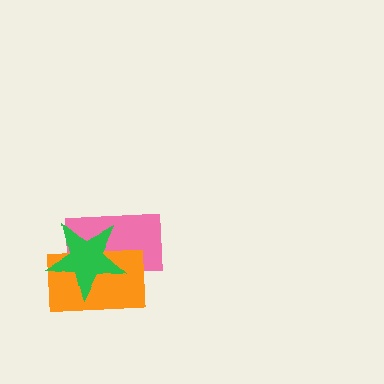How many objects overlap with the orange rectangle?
2 objects overlap with the orange rectangle.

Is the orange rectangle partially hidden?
Yes, it is partially covered by another shape.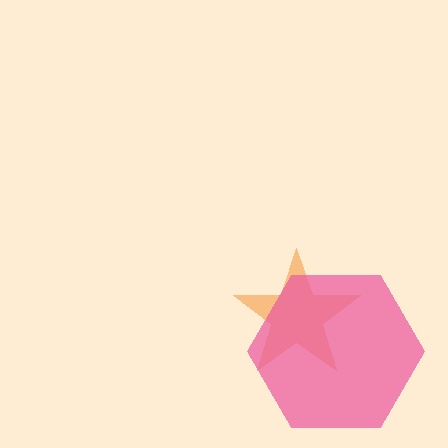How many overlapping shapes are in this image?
There are 2 overlapping shapes in the image.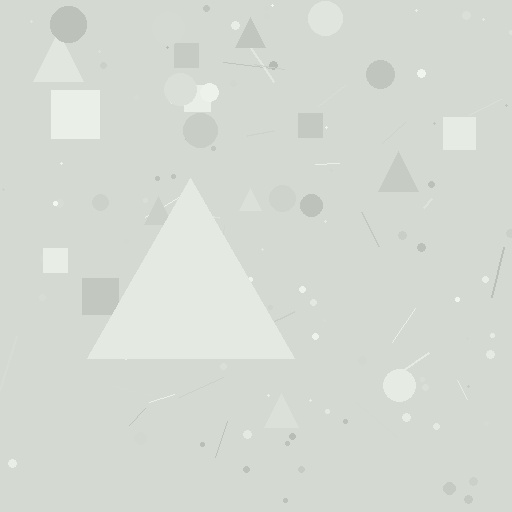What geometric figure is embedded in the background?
A triangle is embedded in the background.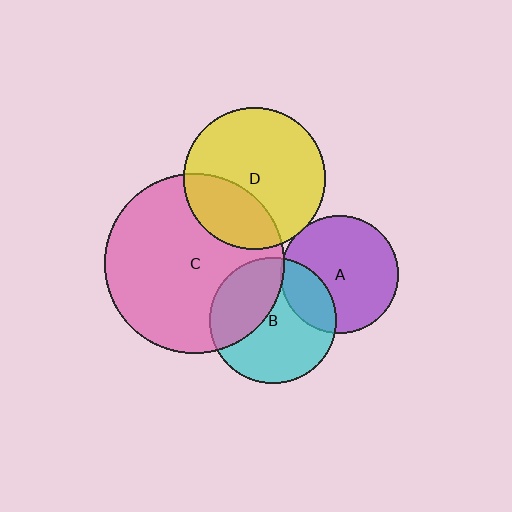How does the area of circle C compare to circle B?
Approximately 2.0 times.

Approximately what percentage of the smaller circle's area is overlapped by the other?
Approximately 30%.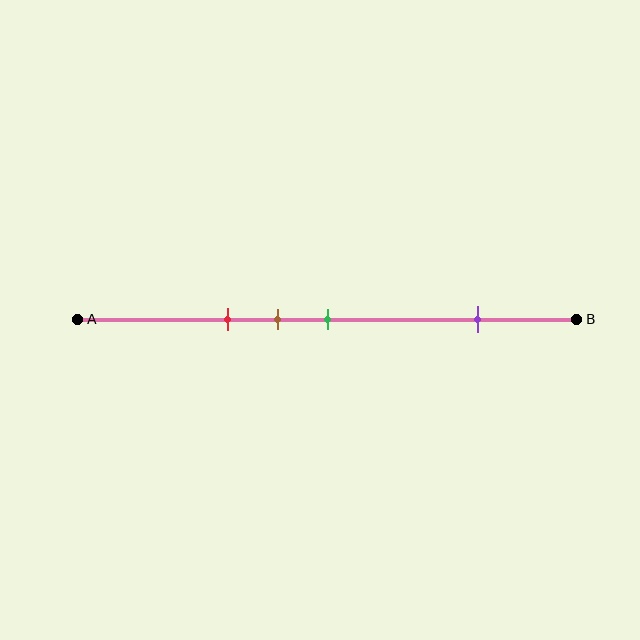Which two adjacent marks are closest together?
The brown and green marks are the closest adjacent pair.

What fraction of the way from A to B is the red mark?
The red mark is approximately 30% (0.3) of the way from A to B.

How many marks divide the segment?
There are 4 marks dividing the segment.